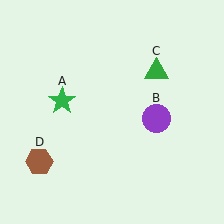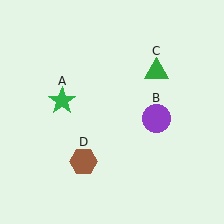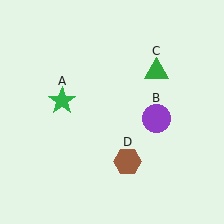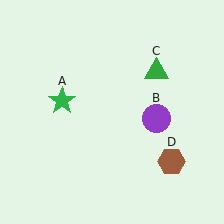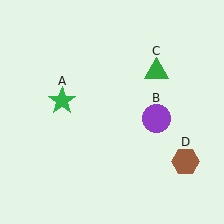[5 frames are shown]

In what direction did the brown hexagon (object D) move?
The brown hexagon (object D) moved right.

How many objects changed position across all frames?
1 object changed position: brown hexagon (object D).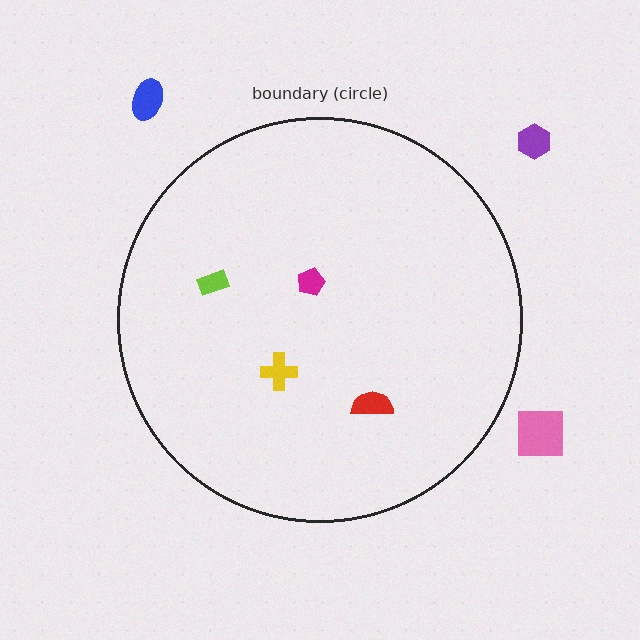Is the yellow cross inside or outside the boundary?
Inside.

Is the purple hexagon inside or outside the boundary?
Outside.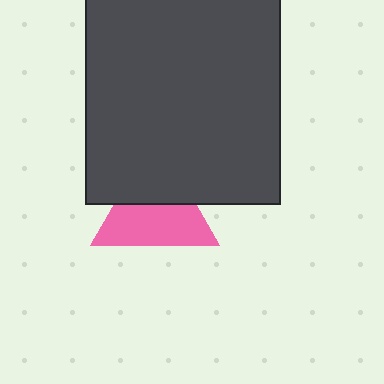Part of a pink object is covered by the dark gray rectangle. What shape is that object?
It is a triangle.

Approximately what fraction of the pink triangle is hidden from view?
Roughly 42% of the pink triangle is hidden behind the dark gray rectangle.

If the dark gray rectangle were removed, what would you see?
You would see the complete pink triangle.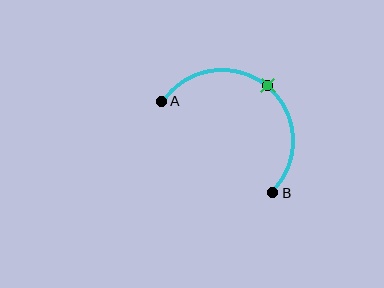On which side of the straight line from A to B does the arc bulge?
The arc bulges above and to the right of the straight line connecting A and B.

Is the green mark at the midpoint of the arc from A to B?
Yes. The green mark lies on the arc at equal arc-length from both A and B — it is the arc midpoint.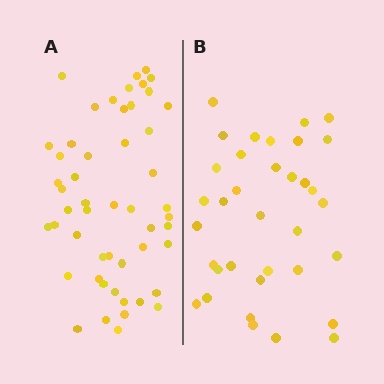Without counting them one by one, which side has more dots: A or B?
Region A (the left region) has more dots.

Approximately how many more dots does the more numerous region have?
Region A has approximately 15 more dots than region B.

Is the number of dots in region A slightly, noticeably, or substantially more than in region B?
Region A has substantially more. The ratio is roughly 1.5 to 1.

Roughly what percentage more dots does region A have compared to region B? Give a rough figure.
About 45% more.